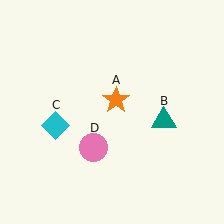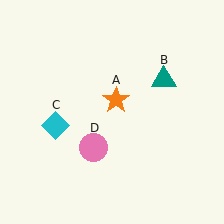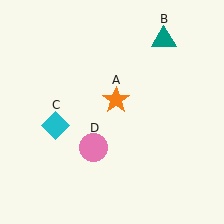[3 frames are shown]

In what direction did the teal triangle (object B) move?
The teal triangle (object B) moved up.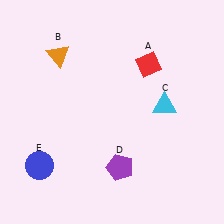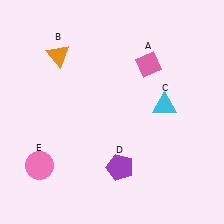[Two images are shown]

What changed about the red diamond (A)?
In Image 1, A is red. In Image 2, it changed to pink.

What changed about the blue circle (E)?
In Image 1, E is blue. In Image 2, it changed to pink.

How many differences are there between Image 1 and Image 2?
There are 2 differences between the two images.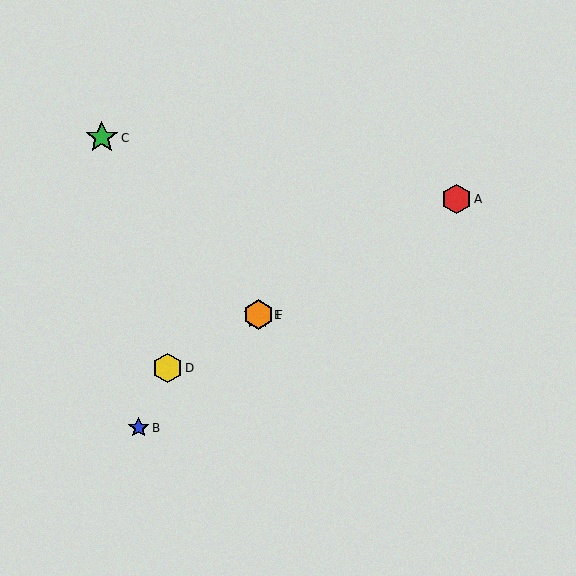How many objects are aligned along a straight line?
4 objects (A, D, E, F) are aligned along a straight line.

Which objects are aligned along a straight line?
Objects A, D, E, F are aligned along a straight line.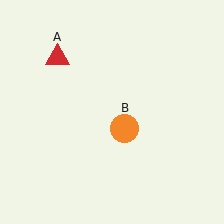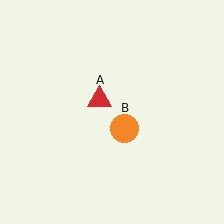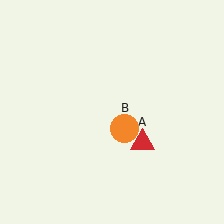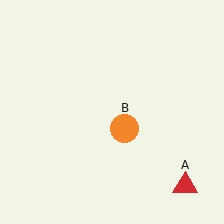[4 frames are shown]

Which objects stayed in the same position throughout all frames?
Orange circle (object B) remained stationary.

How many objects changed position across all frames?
1 object changed position: red triangle (object A).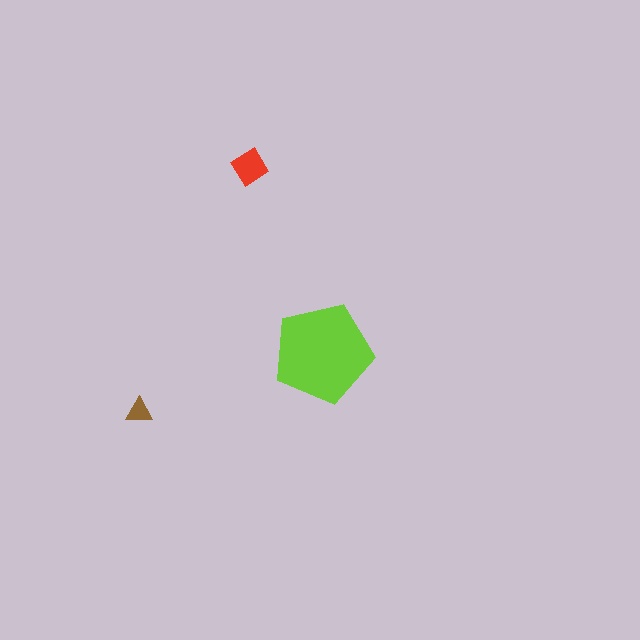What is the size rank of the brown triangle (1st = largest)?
3rd.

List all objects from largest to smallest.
The lime pentagon, the red diamond, the brown triangle.